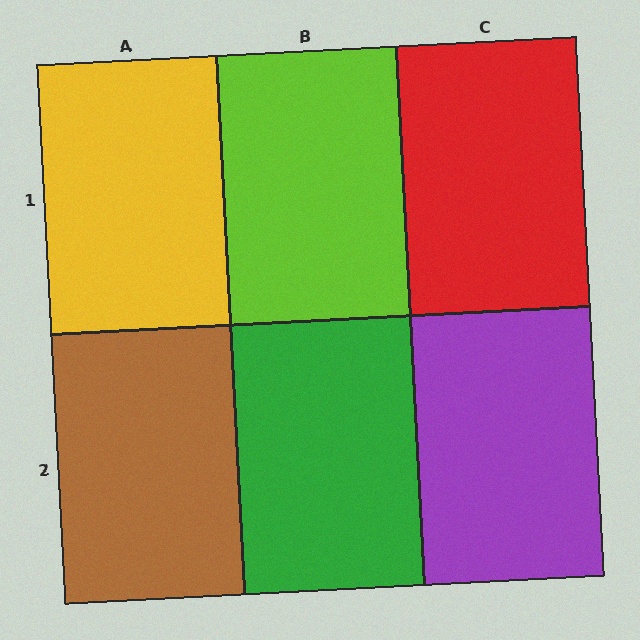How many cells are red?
1 cell is red.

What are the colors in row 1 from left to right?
Yellow, lime, red.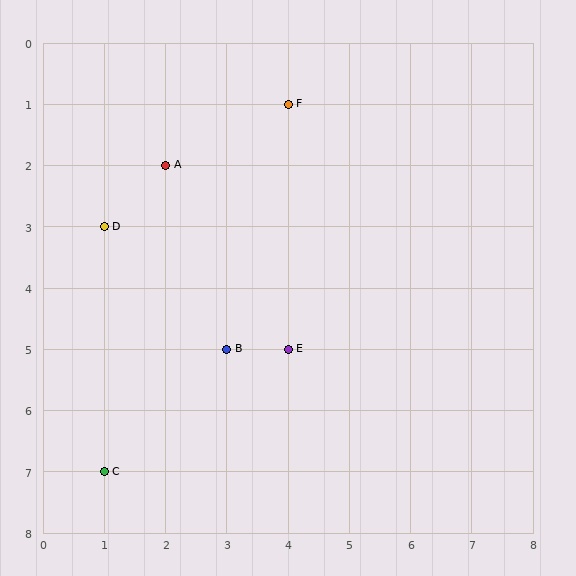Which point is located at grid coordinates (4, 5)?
Point E is at (4, 5).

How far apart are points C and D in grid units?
Points C and D are 4 rows apart.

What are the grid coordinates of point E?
Point E is at grid coordinates (4, 5).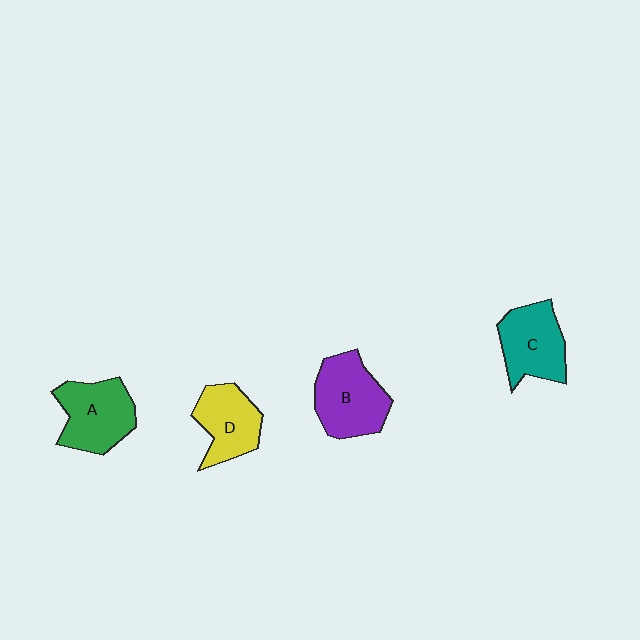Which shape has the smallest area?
Shape D (yellow).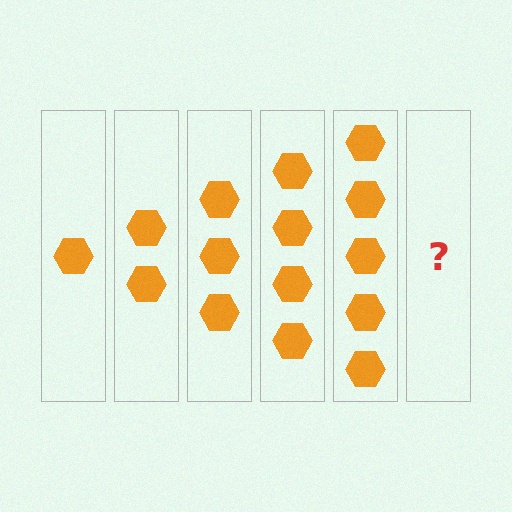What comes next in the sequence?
The next element should be 6 hexagons.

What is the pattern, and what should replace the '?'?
The pattern is that each step adds one more hexagon. The '?' should be 6 hexagons.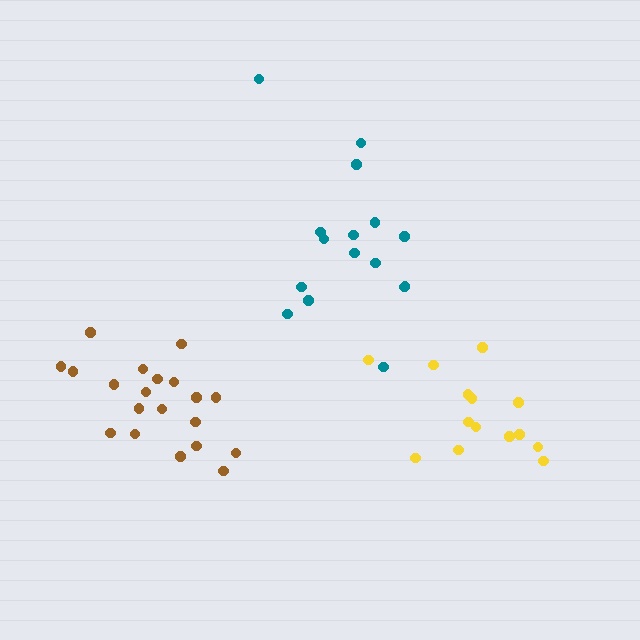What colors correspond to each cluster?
The clusters are colored: teal, brown, yellow.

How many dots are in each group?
Group 1: 16 dots, Group 2: 20 dots, Group 3: 14 dots (50 total).